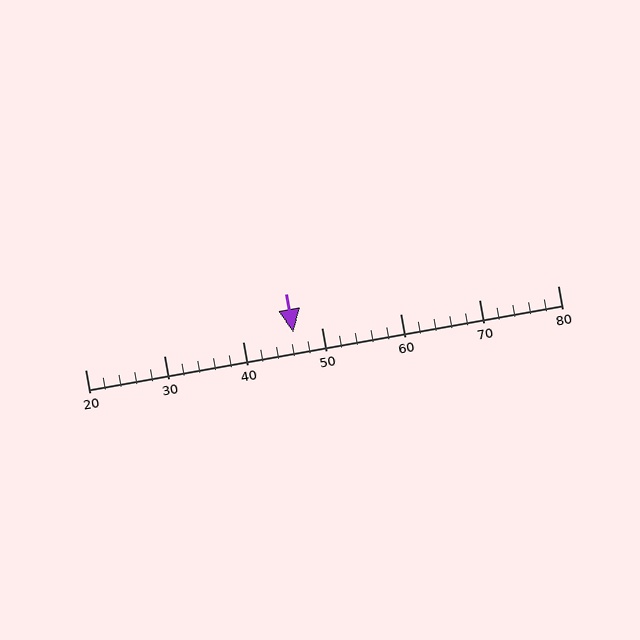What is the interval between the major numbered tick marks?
The major tick marks are spaced 10 units apart.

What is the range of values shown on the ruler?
The ruler shows values from 20 to 80.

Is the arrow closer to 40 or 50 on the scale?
The arrow is closer to 50.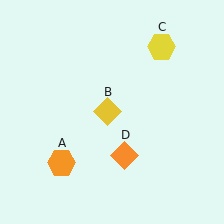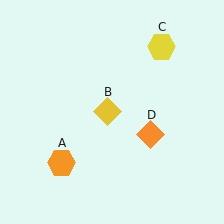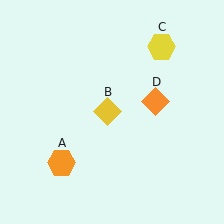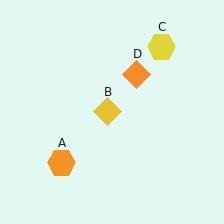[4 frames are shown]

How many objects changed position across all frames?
1 object changed position: orange diamond (object D).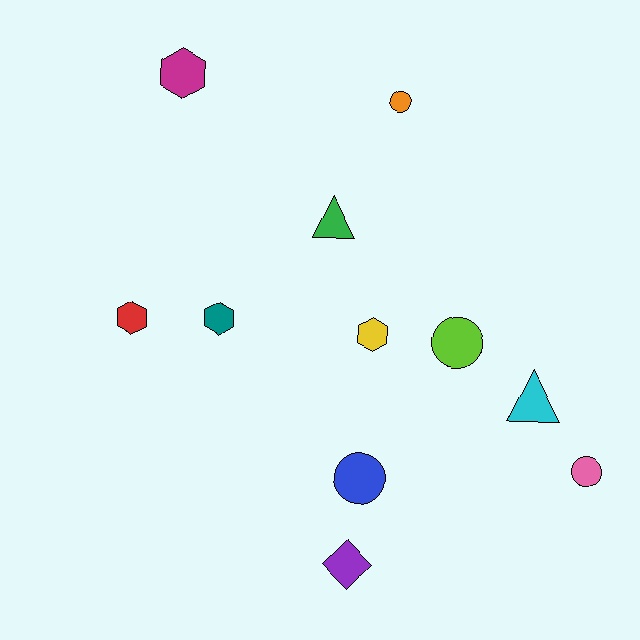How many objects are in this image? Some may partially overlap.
There are 11 objects.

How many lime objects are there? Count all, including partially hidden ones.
There is 1 lime object.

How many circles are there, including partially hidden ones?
There are 4 circles.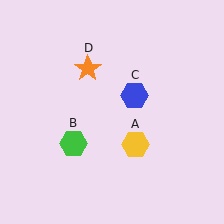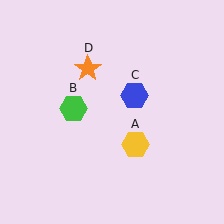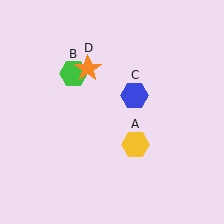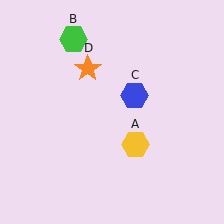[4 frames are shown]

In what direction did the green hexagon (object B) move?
The green hexagon (object B) moved up.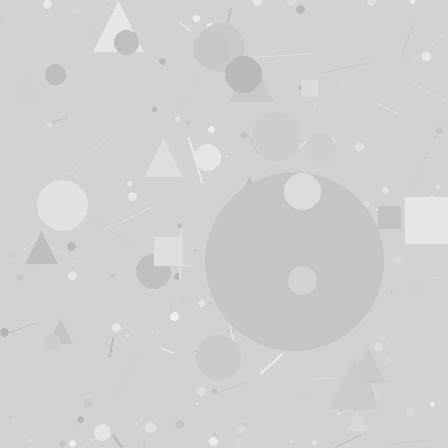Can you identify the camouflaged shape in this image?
The camouflaged shape is a circle.